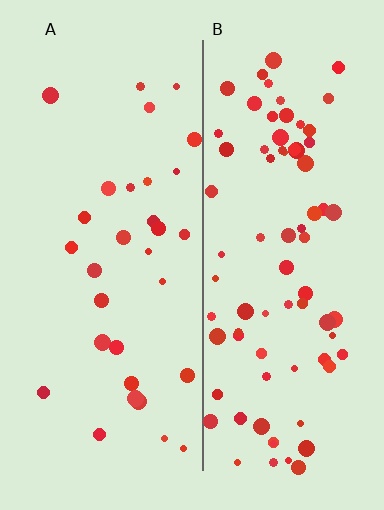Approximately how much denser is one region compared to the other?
Approximately 2.5× — region B over region A.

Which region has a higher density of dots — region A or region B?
B (the right).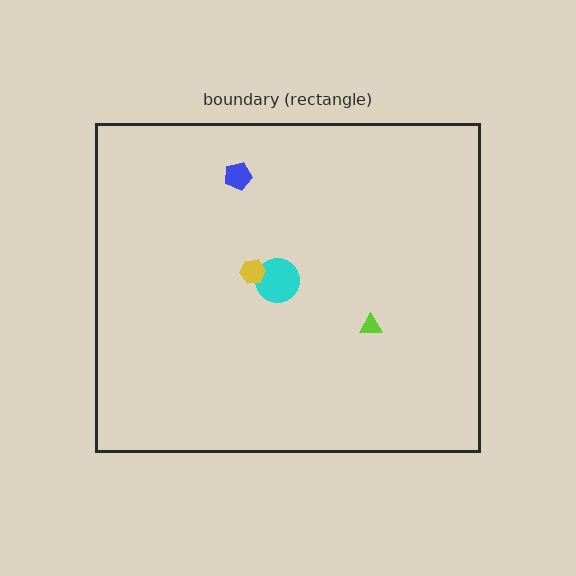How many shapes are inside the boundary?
4 inside, 0 outside.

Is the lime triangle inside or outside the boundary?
Inside.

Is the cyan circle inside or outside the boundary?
Inside.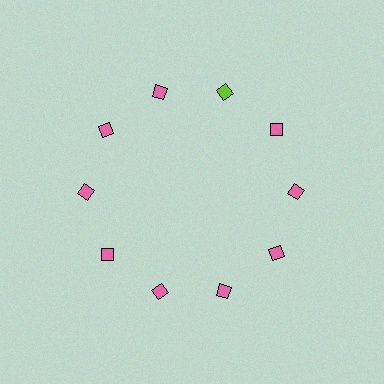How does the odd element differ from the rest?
It has a different color: lime instead of pink.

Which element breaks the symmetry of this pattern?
The lime diamond at roughly the 1 o'clock position breaks the symmetry. All other shapes are pink diamonds.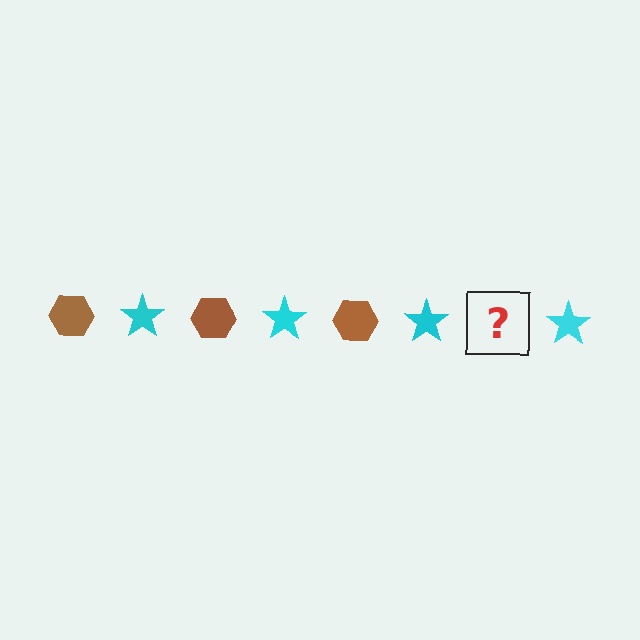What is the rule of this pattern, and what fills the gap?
The rule is that the pattern alternates between brown hexagon and cyan star. The gap should be filled with a brown hexagon.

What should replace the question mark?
The question mark should be replaced with a brown hexagon.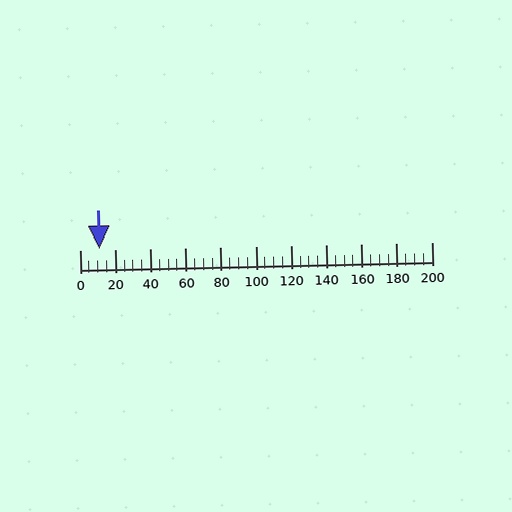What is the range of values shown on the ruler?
The ruler shows values from 0 to 200.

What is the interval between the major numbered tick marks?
The major tick marks are spaced 20 units apart.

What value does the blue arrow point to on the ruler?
The blue arrow points to approximately 11.